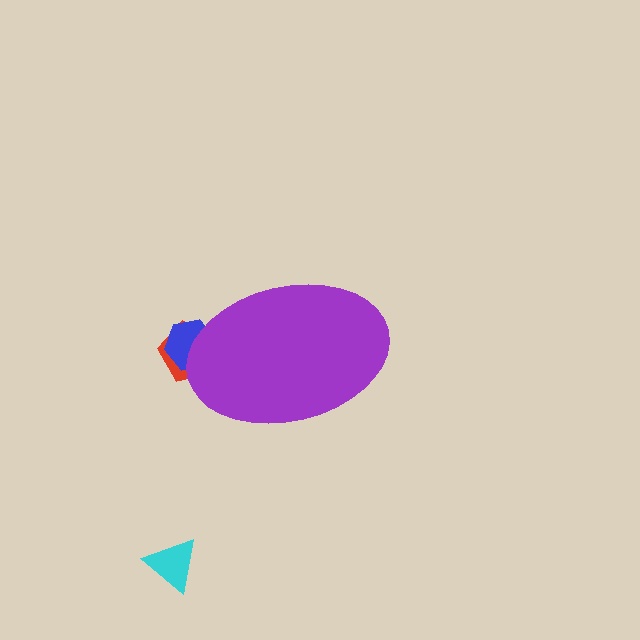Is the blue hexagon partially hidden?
Yes, the blue hexagon is partially hidden behind the purple ellipse.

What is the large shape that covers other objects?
A purple ellipse.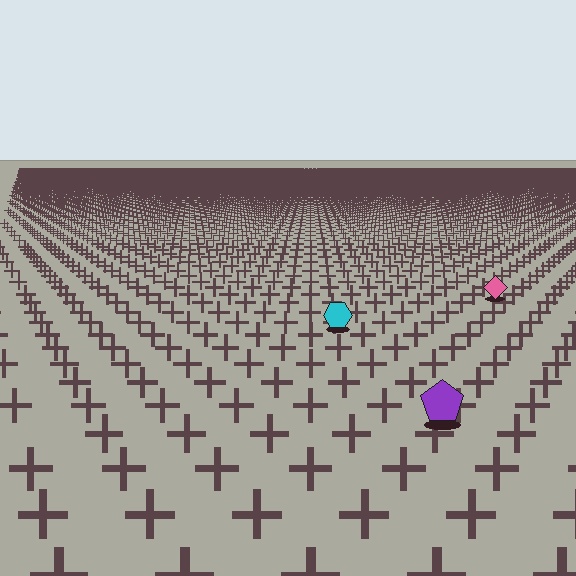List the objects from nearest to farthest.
From nearest to farthest: the purple pentagon, the cyan hexagon, the pink diamond.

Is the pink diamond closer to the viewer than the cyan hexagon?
No. The cyan hexagon is closer — you can tell from the texture gradient: the ground texture is coarser near it.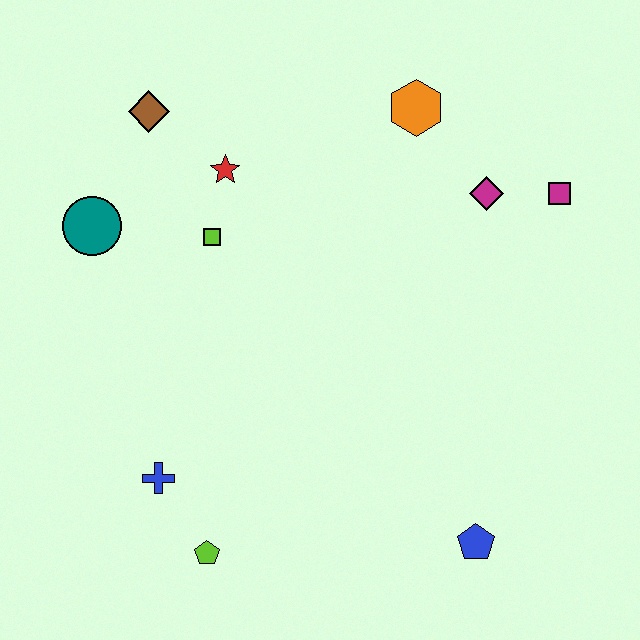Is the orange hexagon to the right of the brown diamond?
Yes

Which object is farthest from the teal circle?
The blue pentagon is farthest from the teal circle.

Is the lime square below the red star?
Yes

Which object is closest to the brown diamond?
The red star is closest to the brown diamond.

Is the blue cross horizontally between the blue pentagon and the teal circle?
Yes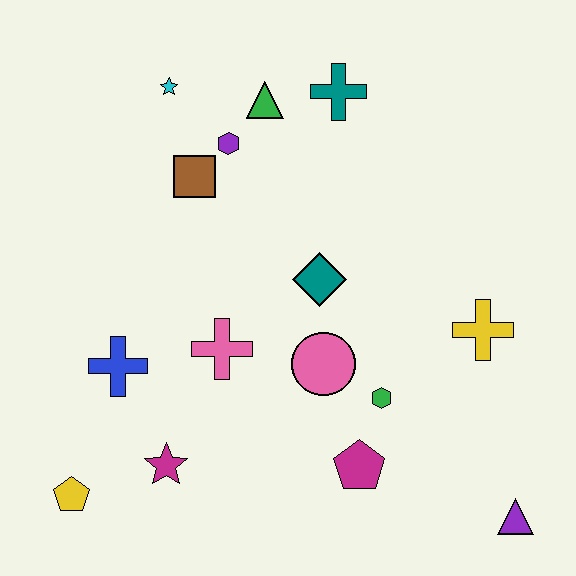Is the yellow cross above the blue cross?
Yes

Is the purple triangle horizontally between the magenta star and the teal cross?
No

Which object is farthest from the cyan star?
The purple triangle is farthest from the cyan star.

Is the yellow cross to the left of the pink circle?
No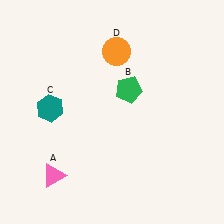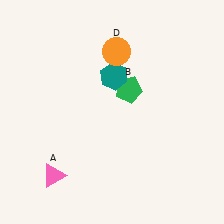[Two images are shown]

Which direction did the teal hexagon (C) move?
The teal hexagon (C) moved right.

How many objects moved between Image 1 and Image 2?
1 object moved between the two images.